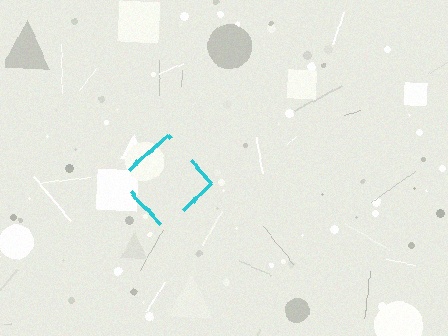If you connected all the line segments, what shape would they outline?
They would outline a diamond.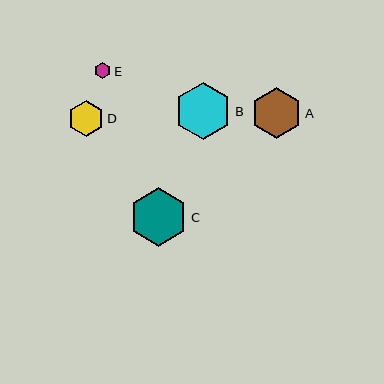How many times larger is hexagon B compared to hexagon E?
Hexagon B is approximately 3.5 times the size of hexagon E.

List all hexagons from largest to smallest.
From largest to smallest: C, B, A, D, E.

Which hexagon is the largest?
Hexagon C is the largest with a size of approximately 58 pixels.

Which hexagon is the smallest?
Hexagon E is the smallest with a size of approximately 16 pixels.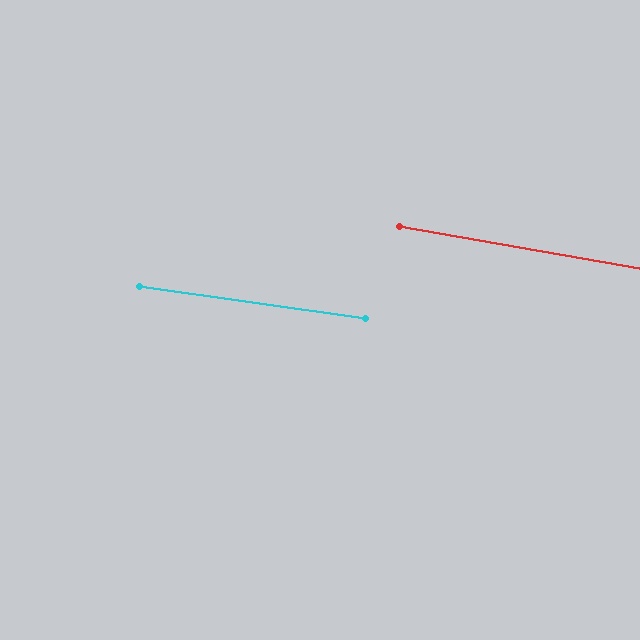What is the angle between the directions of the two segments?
Approximately 2 degrees.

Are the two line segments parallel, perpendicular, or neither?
Parallel — their directions differ by only 1.9°.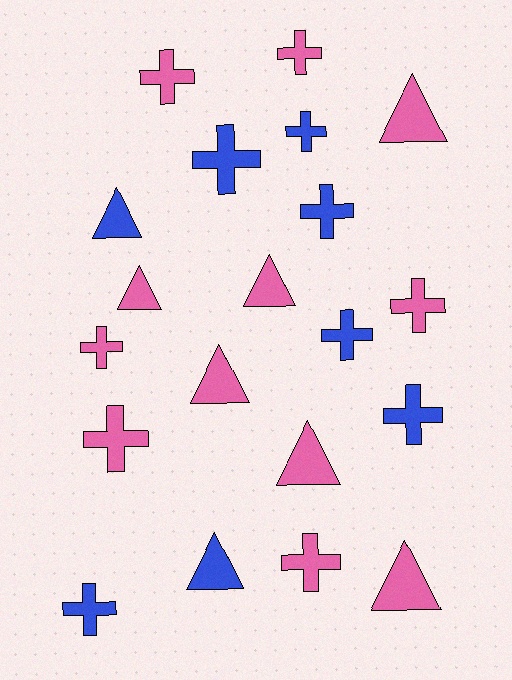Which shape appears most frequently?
Cross, with 12 objects.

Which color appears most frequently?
Pink, with 12 objects.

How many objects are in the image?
There are 20 objects.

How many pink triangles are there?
There are 6 pink triangles.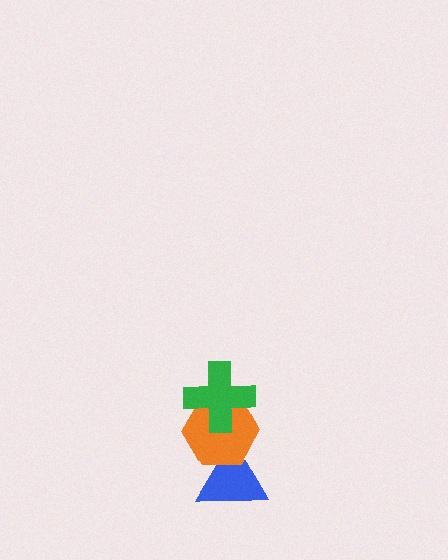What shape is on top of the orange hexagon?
The green cross is on top of the orange hexagon.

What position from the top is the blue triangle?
The blue triangle is 3rd from the top.